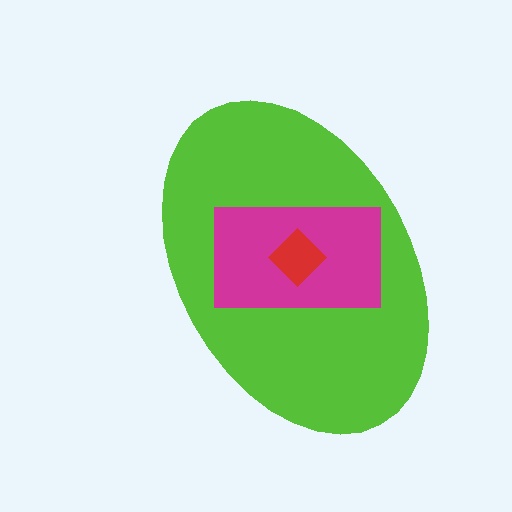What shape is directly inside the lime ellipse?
The magenta rectangle.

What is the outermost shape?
The lime ellipse.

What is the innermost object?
The red diamond.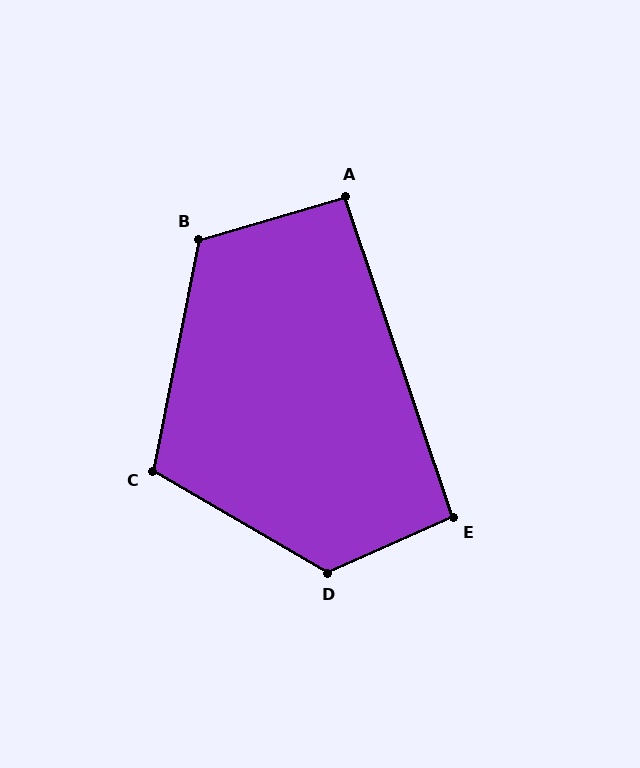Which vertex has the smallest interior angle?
A, at approximately 92 degrees.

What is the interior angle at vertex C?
Approximately 109 degrees (obtuse).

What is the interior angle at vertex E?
Approximately 95 degrees (obtuse).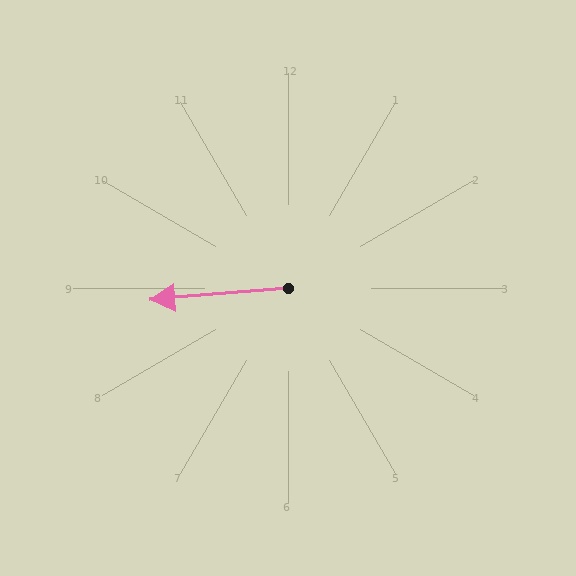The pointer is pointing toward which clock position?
Roughly 9 o'clock.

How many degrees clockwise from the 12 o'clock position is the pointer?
Approximately 265 degrees.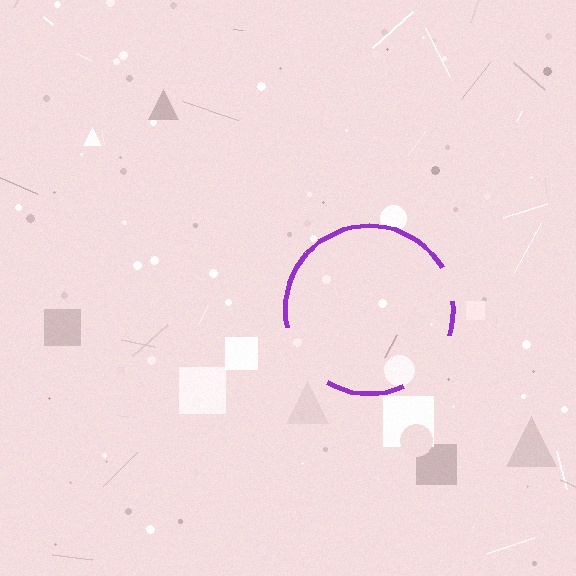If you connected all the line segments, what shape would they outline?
They would outline a circle.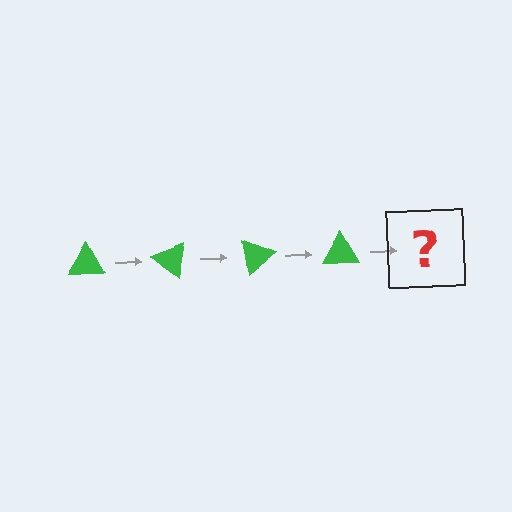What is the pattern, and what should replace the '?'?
The pattern is that the triangle rotates 40 degrees each step. The '?' should be a green triangle rotated 160 degrees.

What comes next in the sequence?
The next element should be a green triangle rotated 160 degrees.